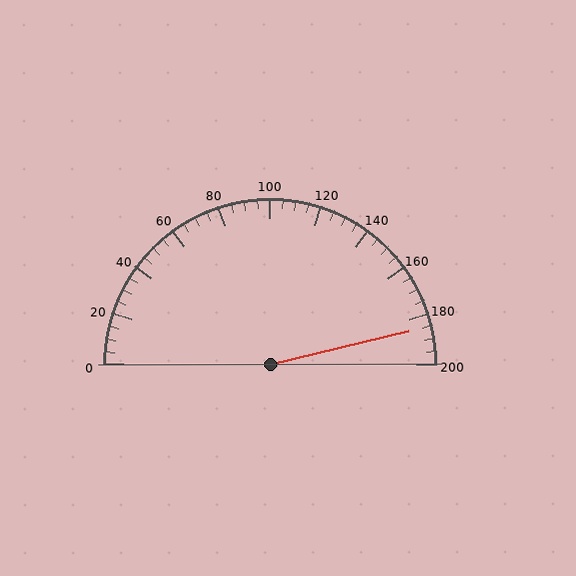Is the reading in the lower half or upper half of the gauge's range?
The reading is in the upper half of the range (0 to 200).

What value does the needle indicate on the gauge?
The needle indicates approximately 185.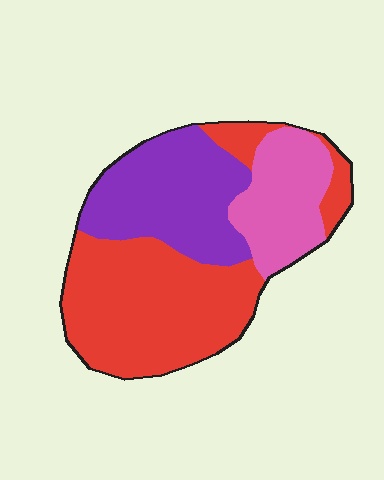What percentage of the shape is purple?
Purple takes up about one third (1/3) of the shape.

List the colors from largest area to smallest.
From largest to smallest: red, purple, pink.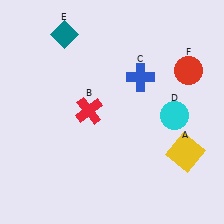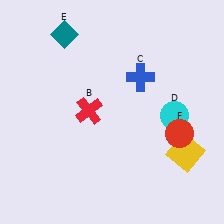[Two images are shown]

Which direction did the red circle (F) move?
The red circle (F) moved down.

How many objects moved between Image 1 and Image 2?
1 object moved between the two images.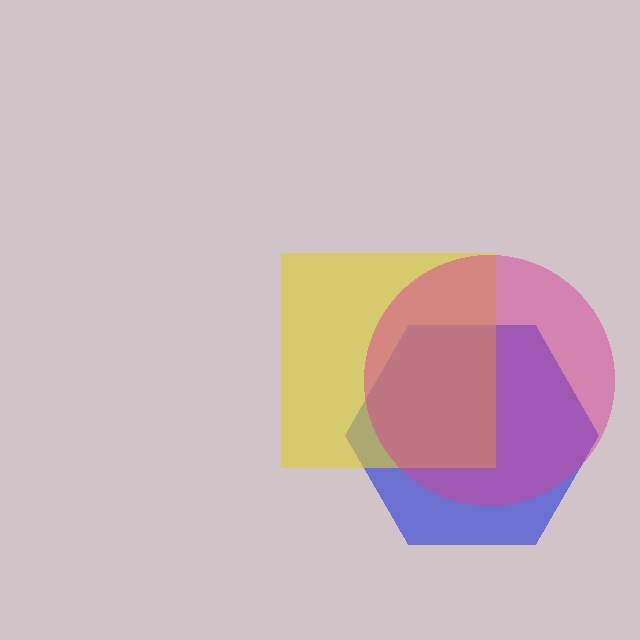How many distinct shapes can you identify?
There are 3 distinct shapes: a blue hexagon, a yellow square, a magenta circle.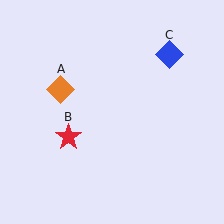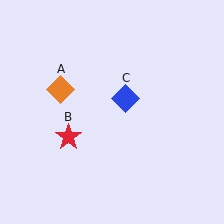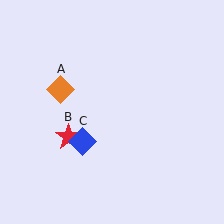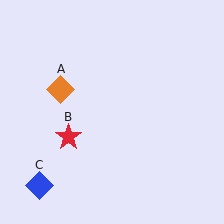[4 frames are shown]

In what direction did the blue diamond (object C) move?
The blue diamond (object C) moved down and to the left.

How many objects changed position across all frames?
1 object changed position: blue diamond (object C).